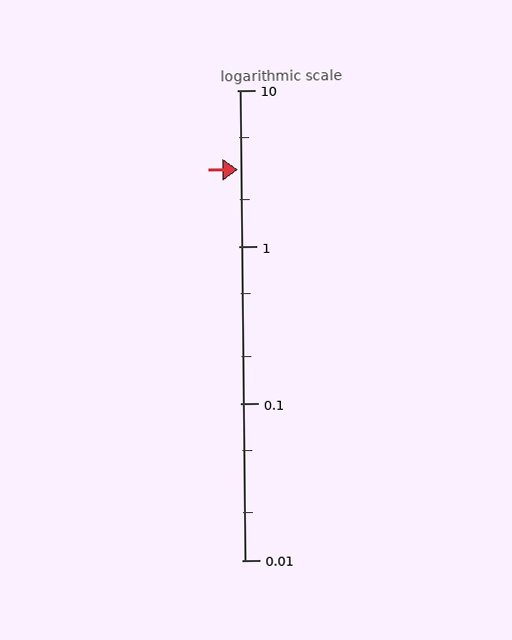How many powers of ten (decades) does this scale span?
The scale spans 3 decades, from 0.01 to 10.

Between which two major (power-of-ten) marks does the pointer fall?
The pointer is between 1 and 10.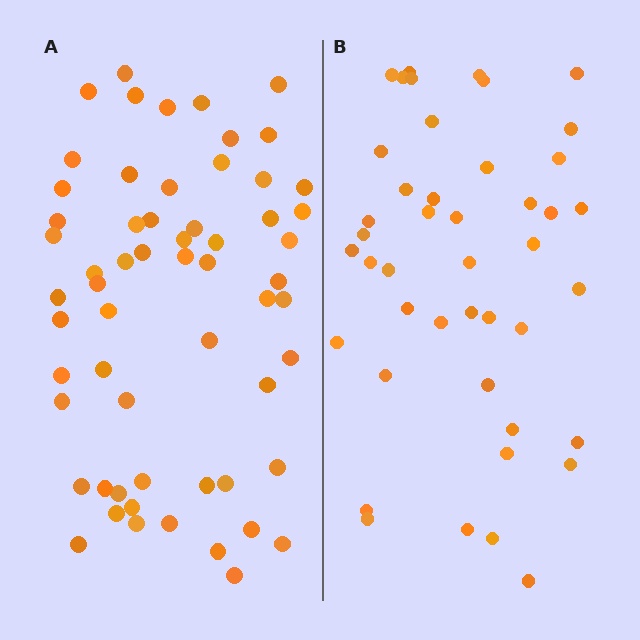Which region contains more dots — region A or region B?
Region A (the left region) has more dots.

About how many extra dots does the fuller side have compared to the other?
Region A has approximately 15 more dots than region B.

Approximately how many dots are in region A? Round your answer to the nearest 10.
About 60 dots.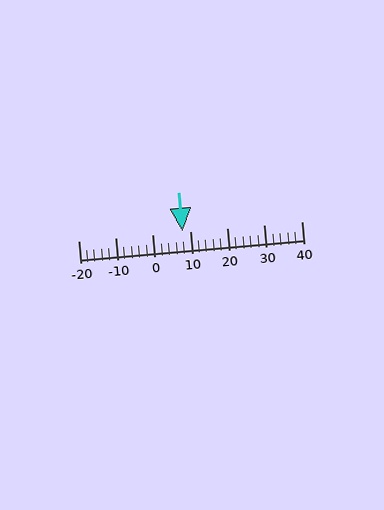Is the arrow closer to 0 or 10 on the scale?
The arrow is closer to 10.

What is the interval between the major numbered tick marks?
The major tick marks are spaced 10 units apart.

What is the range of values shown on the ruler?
The ruler shows values from -20 to 40.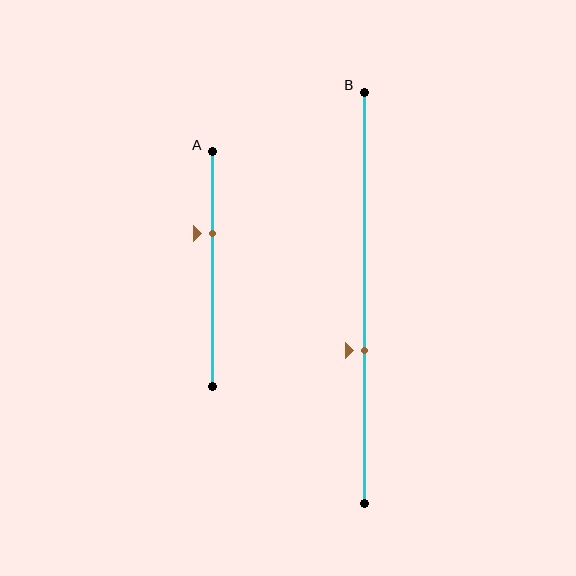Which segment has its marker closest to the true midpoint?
Segment B has its marker closest to the true midpoint.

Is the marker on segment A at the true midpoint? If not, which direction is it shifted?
No, the marker on segment A is shifted upward by about 15% of the segment length.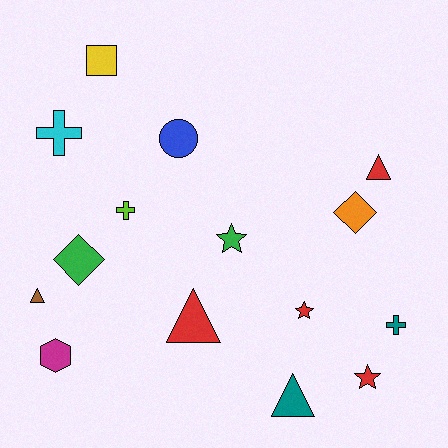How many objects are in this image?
There are 15 objects.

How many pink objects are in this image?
There are no pink objects.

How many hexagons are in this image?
There is 1 hexagon.